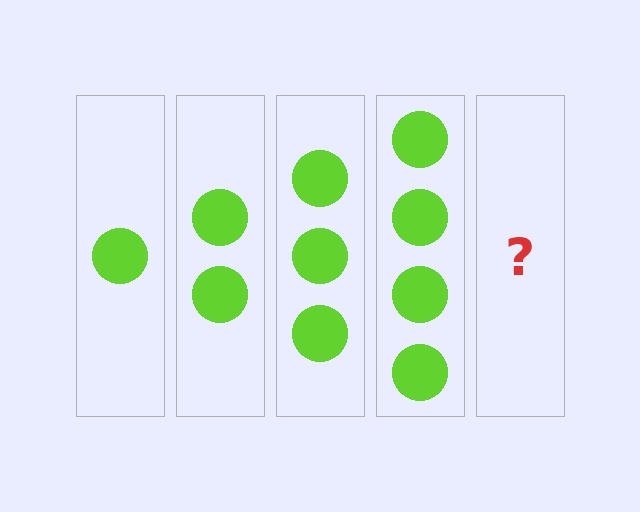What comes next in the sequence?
The next element should be 5 circles.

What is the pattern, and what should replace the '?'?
The pattern is that each step adds one more circle. The '?' should be 5 circles.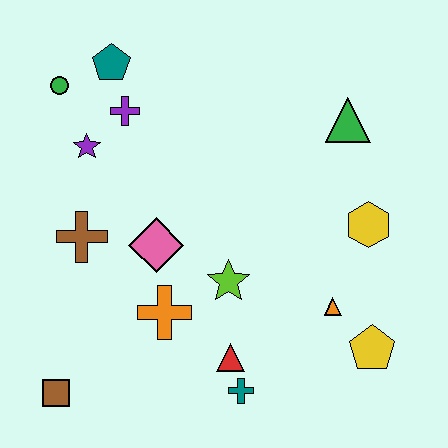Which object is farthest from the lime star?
The green circle is farthest from the lime star.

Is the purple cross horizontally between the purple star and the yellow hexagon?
Yes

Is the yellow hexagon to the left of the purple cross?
No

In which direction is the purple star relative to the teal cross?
The purple star is above the teal cross.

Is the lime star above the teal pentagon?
No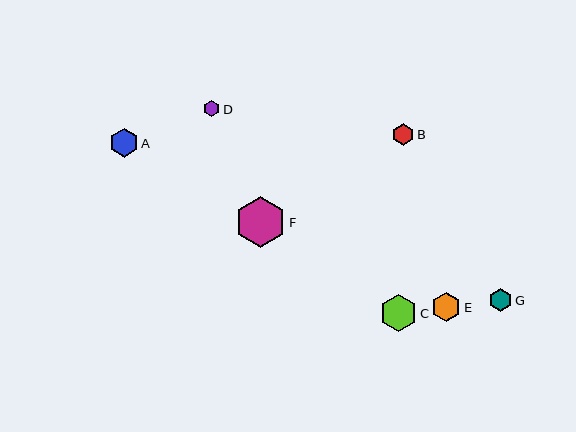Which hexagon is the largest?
Hexagon F is the largest with a size of approximately 51 pixels.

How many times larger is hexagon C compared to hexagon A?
Hexagon C is approximately 1.3 times the size of hexagon A.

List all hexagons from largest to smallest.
From largest to smallest: F, C, E, A, G, B, D.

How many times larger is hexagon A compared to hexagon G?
Hexagon A is approximately 1.3 times the size of hexagon G.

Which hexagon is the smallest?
Hexagon D is the smallest with a size of approximately 16 pixels.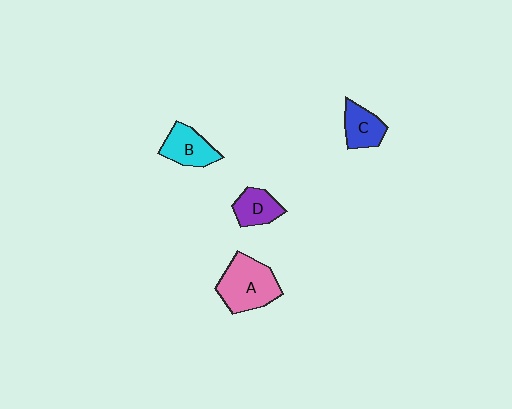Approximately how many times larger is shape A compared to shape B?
Approximately 1.5 times.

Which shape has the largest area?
Shape A (pink).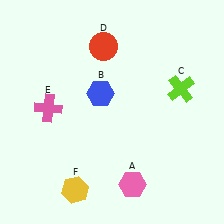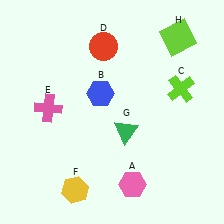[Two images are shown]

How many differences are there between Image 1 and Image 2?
There are 2 differences between the two images.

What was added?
A green triangle (G), a lime square (H) were added in Image 2.